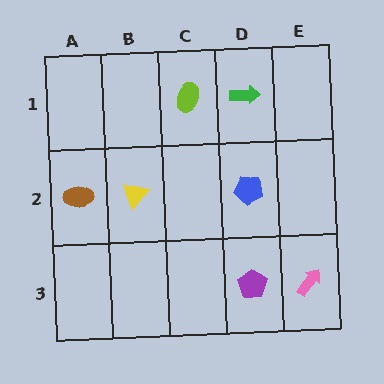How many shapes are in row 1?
2 shapes.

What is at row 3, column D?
A purple pentagon.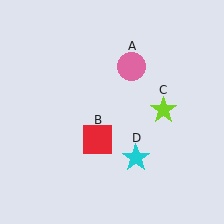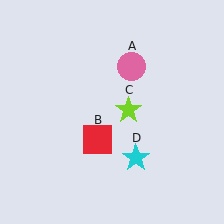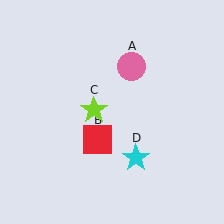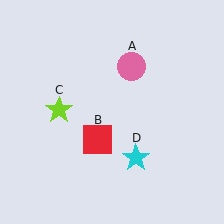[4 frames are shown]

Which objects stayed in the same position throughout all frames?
Pink circle (object A) and red square (object B) and cyan star (object D) remained stationary.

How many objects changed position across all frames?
1 object changed position: lime star (object C).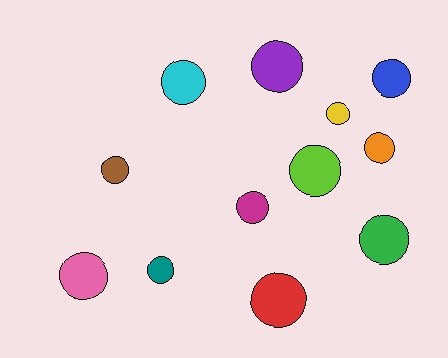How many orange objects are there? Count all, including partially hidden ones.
There is 1 orange object.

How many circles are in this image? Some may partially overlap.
There are 12 circles.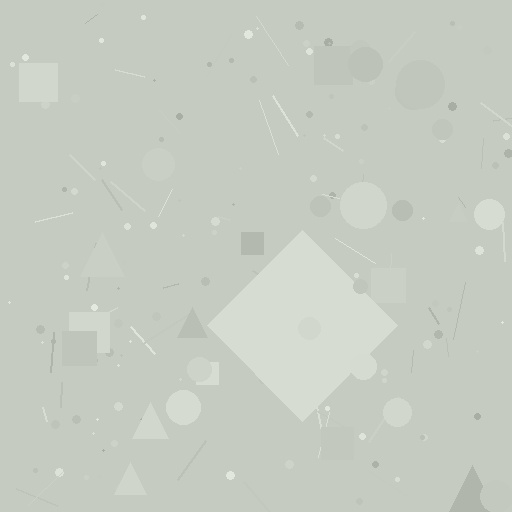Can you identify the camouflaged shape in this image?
The camouflaged shape is a diamond.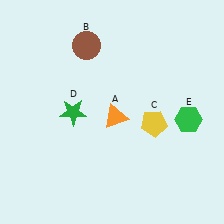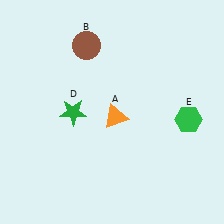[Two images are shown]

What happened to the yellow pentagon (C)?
The yellow pentagon (C) was removed in Image 2. It was in the bottom-right area of Image 1.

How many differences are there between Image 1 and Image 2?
There is 1 difference between the two images.